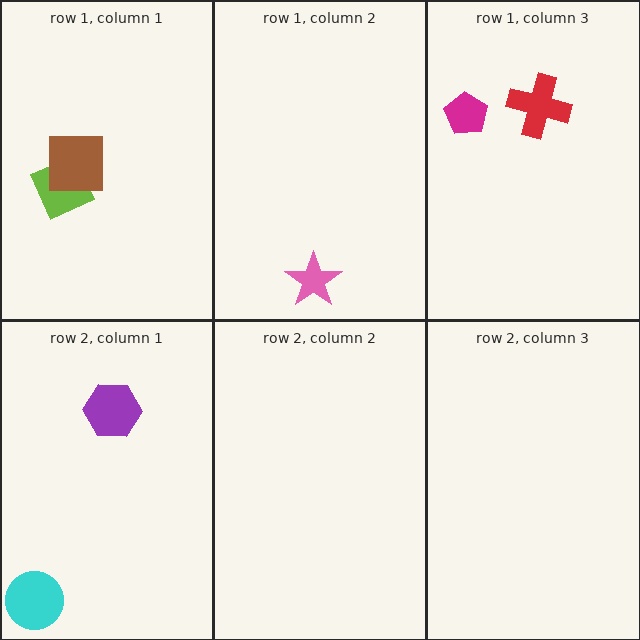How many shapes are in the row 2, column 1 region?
2.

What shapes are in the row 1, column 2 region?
The pink star.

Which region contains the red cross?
The row 1, column 3 region.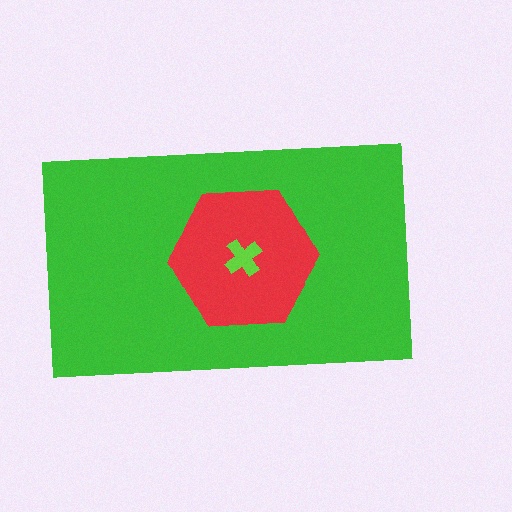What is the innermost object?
The lime cross.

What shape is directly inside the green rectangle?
The red hexagon.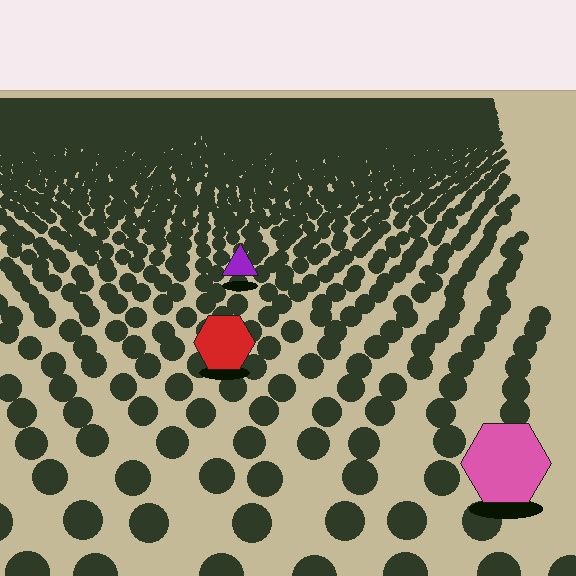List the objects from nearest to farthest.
From nearest to farthest: the pink hexagon, the red hexagon, the purple triangle.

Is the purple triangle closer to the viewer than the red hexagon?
No. The red hexagon is closer — you can tell from the texture gradient: the ground texture is coarser near it.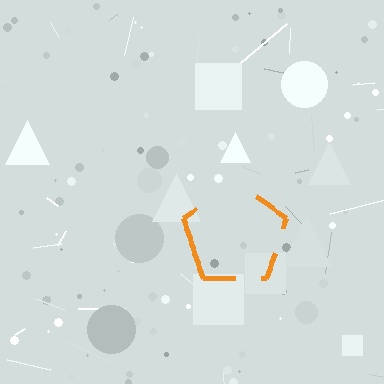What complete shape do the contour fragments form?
The contour fragments form a pentagon.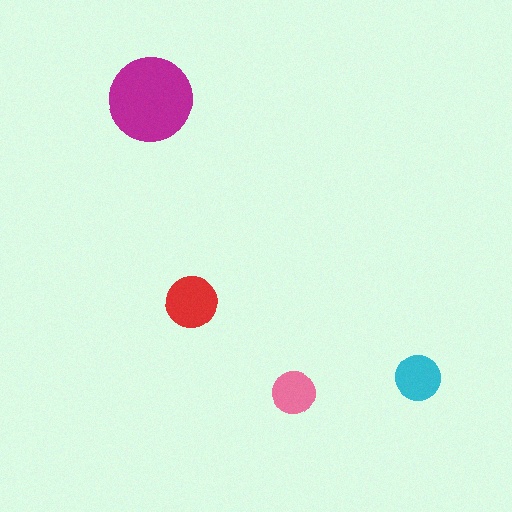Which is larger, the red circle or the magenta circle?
The magenta one.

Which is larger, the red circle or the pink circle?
The red one.